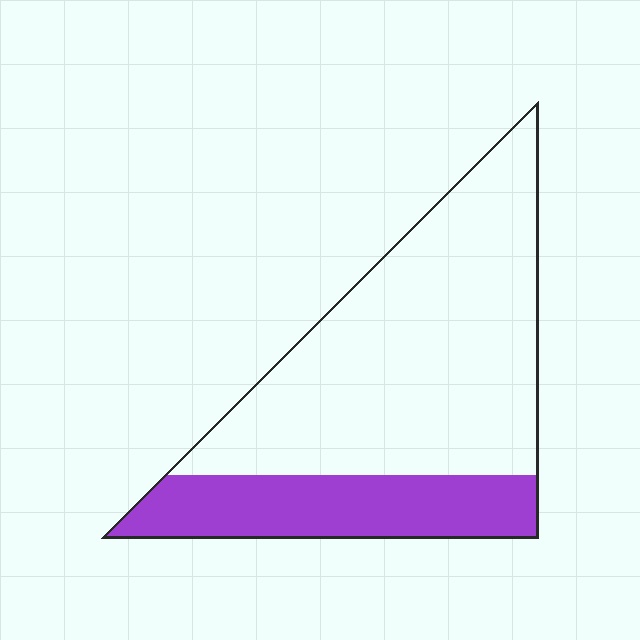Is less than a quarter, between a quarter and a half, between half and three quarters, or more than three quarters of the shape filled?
Between a quarter and a half.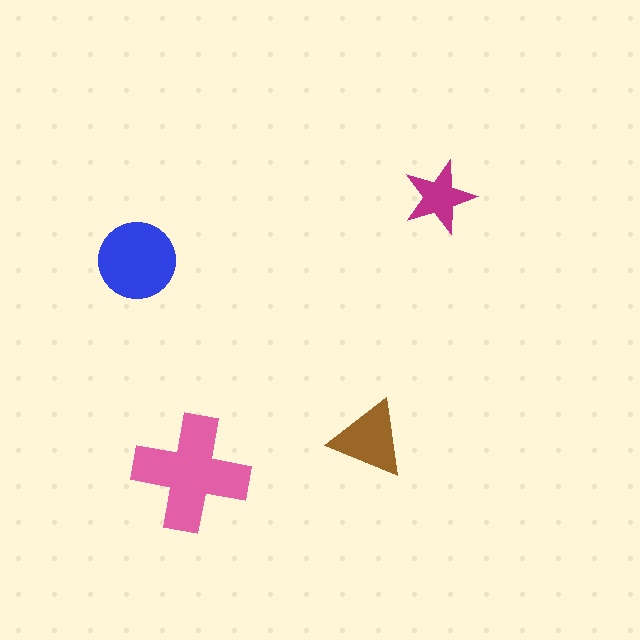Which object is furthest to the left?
The blue circle is leftmost.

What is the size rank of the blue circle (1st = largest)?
2nd.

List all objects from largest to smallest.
The pink cross, the blue circle, the brown triangle, the magenta star.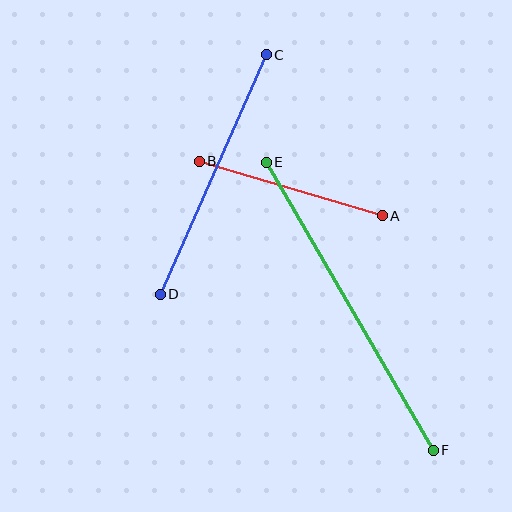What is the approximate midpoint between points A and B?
The midpoint is at approximately (291, 188) pixels.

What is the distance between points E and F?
The distance is approximately 333 pixels.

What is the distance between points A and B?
The distance is approximately 191 pixels.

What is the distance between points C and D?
The distance is approximately 262 pixels.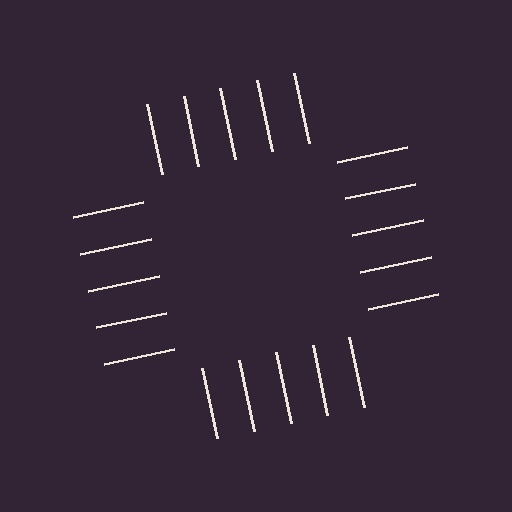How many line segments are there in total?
20 — 5 along each of the 4 edges.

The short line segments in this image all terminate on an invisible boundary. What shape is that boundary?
An illusory square — the line segments terminate on its edges but no continuous stroke is drawn.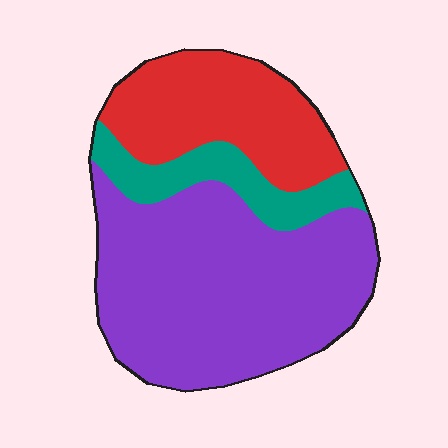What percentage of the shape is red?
Red covers around 30% of the shape.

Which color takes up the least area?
Teal, at roughly 15%.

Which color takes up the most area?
Purple, at roughly 60%.